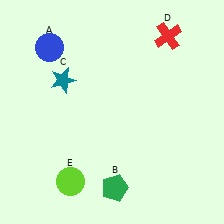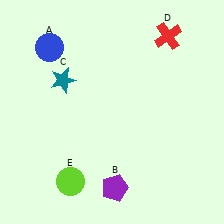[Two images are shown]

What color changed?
The pentagon (B) changed from green in Image 1 to purple in Image 2.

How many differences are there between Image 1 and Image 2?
There is 1 difference between the two images.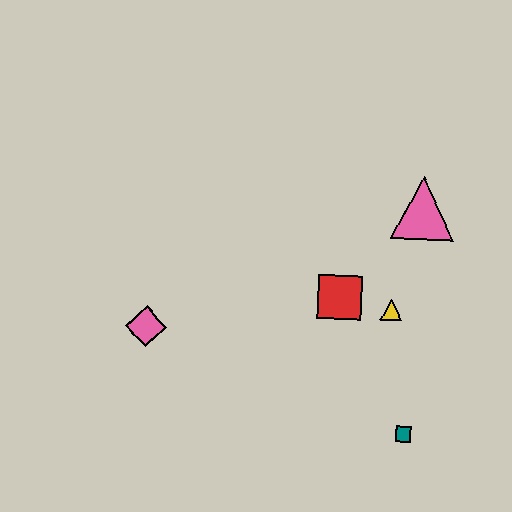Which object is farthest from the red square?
The pink diamond is farthest from the red square.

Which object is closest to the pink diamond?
The red square is closest to the pink diamond.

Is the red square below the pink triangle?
Yes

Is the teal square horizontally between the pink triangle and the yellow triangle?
Yes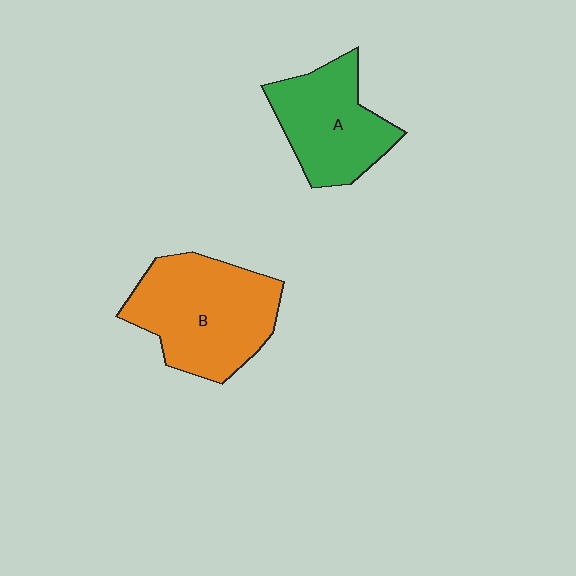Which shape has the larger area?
Shape B (orange).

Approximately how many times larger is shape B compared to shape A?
Approximately 1.3 times.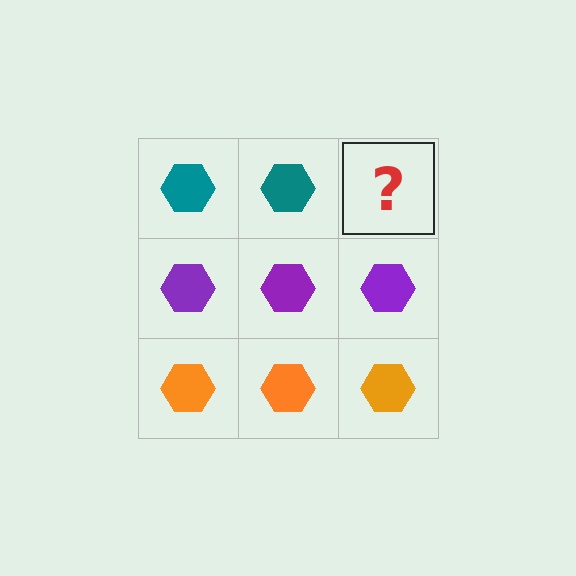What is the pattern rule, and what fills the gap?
The rule is that each row has a consistent color. The gap should be filled with a teal hexagon.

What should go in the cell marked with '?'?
The missing cell should contain a teal hexagon.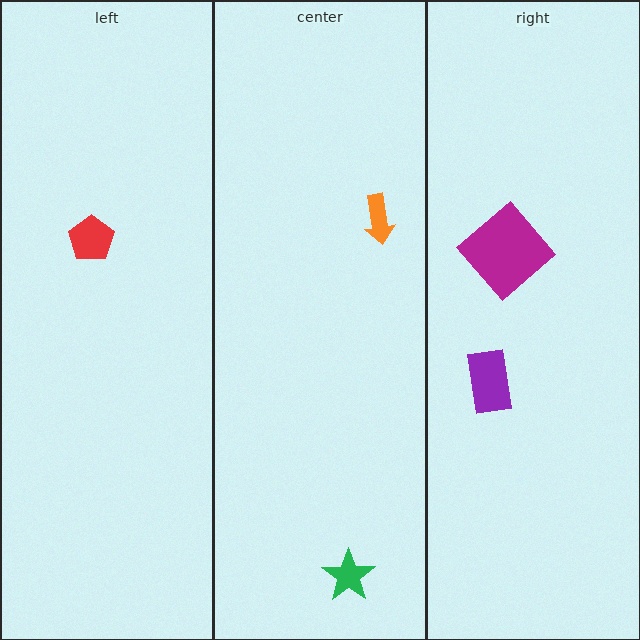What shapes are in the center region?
The green star, the orange arrow.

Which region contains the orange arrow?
The center region.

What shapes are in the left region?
The red pentagon.